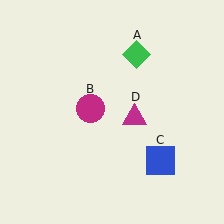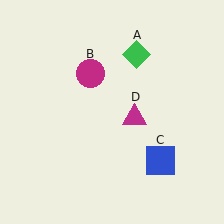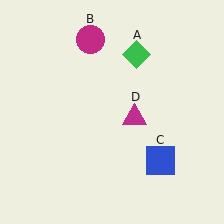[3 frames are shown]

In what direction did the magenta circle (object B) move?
The magenta circle (object B) moved up.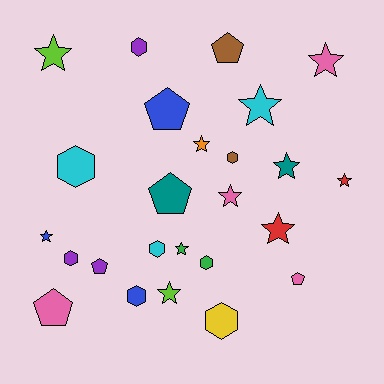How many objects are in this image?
There are 25 objects.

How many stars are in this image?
There are 11 stars.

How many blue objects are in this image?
There are 3 blue objects.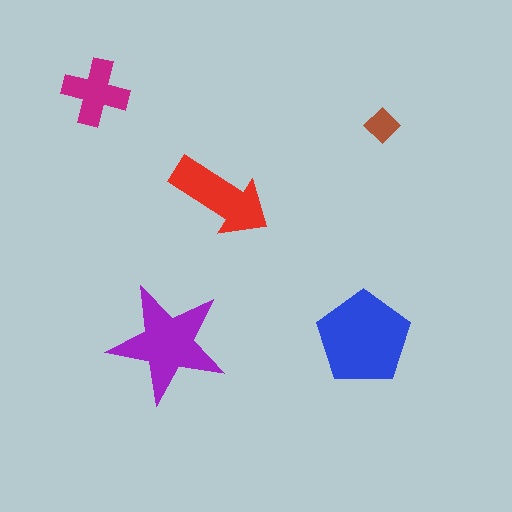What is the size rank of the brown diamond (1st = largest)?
5th.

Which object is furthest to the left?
The magenta cross is leftmost.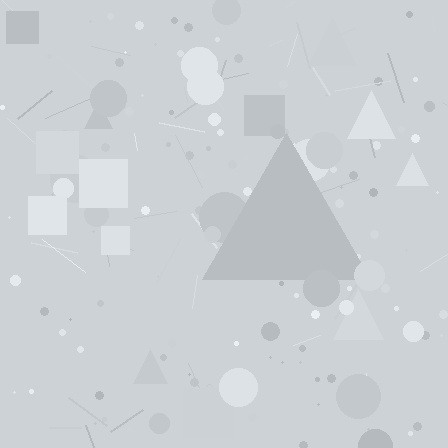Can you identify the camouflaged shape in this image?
The camouflaged shape is a triangle.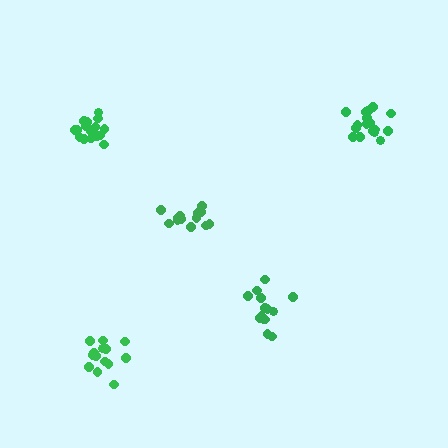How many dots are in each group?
Group 1: 16 dots, Group 2: 17 dots, Group 3: 14 dots, Group 4: 13 dots, Group 5: 14 dots (74 total).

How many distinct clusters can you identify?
There are 5 distinct clusters.